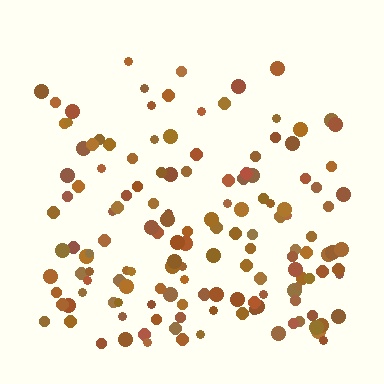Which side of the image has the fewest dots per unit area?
The top.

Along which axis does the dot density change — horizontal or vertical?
Vertical.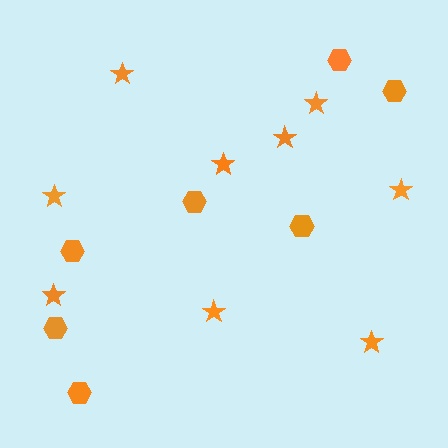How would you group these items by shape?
There are 2 groups: one group of stars (9) and one group of hexagons (7).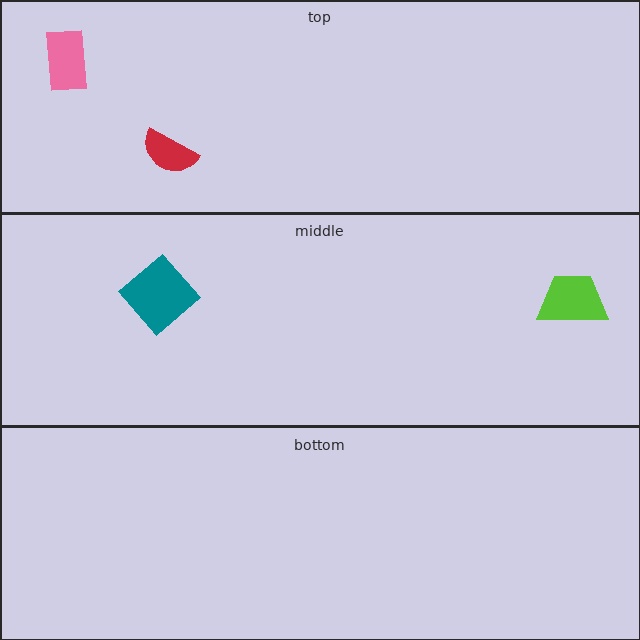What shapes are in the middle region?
The teal diamond, the lime trapezoid.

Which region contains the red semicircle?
The top region.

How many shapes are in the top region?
2.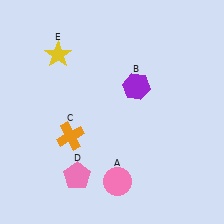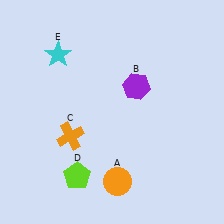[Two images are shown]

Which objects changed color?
A changed from pink to orange. D changed from pink to lime. E changed from yellow to cyan.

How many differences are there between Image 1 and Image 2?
There are 3 differences between the two images.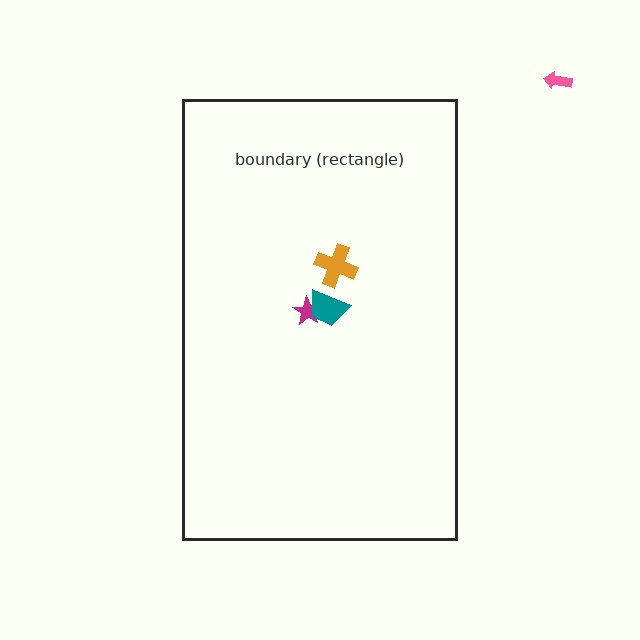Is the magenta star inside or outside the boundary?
Inside.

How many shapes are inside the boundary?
3 inside, 1 outside.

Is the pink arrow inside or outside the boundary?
Outside.